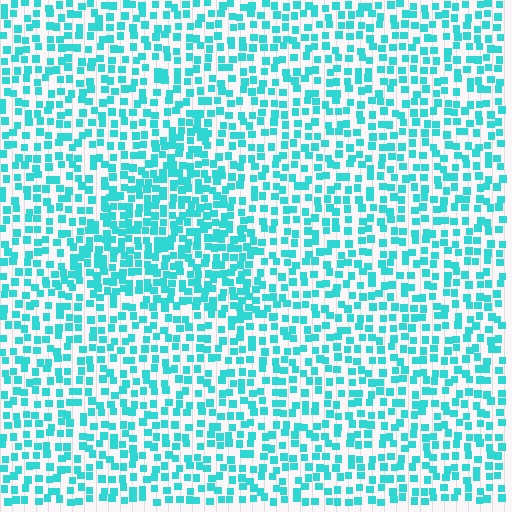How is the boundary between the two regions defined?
The boundary is defined by a change in element density (approximately 1.6x ratio). All elements are the same color, size, and shape.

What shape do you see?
I see a triangle.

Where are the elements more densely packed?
The elements are more densely packed inside the triangle boundary.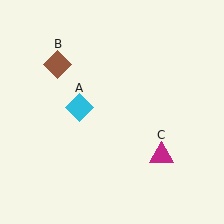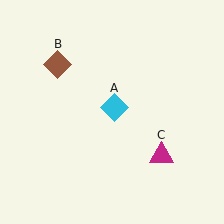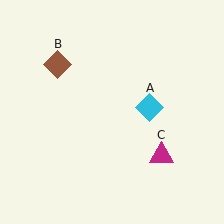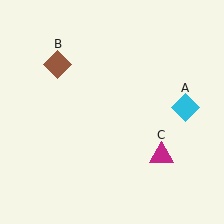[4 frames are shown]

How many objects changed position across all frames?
1 object changed position: cyan diamond (object A).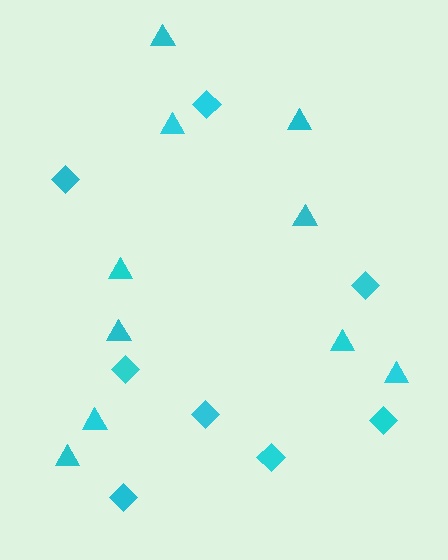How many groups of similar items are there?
There are 2 groups: one group of diamonds (8) and one group of triangles (10).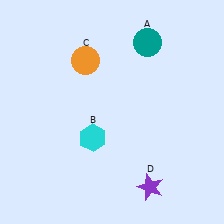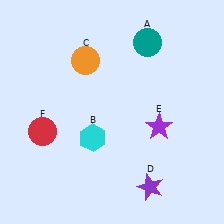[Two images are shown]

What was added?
A purple star (E), a red circle (F) were added in Image 2.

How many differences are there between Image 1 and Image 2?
There are 2 differences between the two images.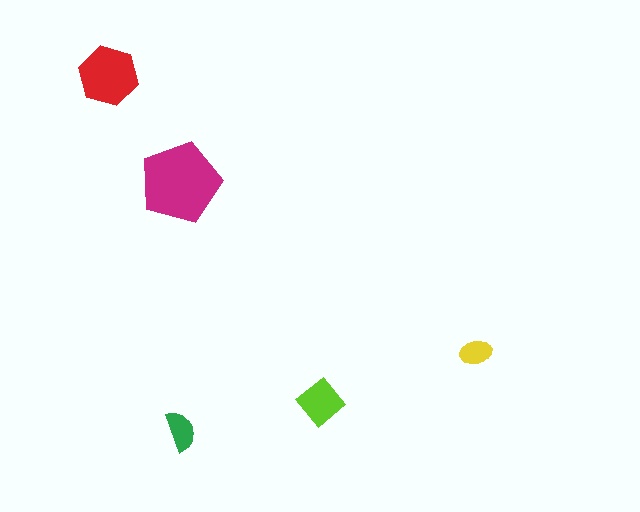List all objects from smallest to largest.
The yellow ellipse, the green semicircle, the lime diamond, the red hexagon, the magenta pentagon.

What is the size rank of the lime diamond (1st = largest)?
3rd.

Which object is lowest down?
The green semicircle is bottommost.